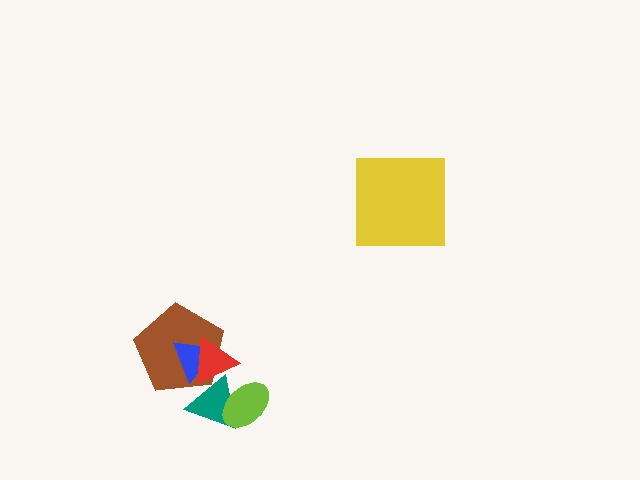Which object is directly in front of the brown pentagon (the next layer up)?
The blue triangle is directly in front of the brown pentagon.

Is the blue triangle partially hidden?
Yes, it is partially covered by another shape.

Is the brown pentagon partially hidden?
Yes, it is partially covered by another shape.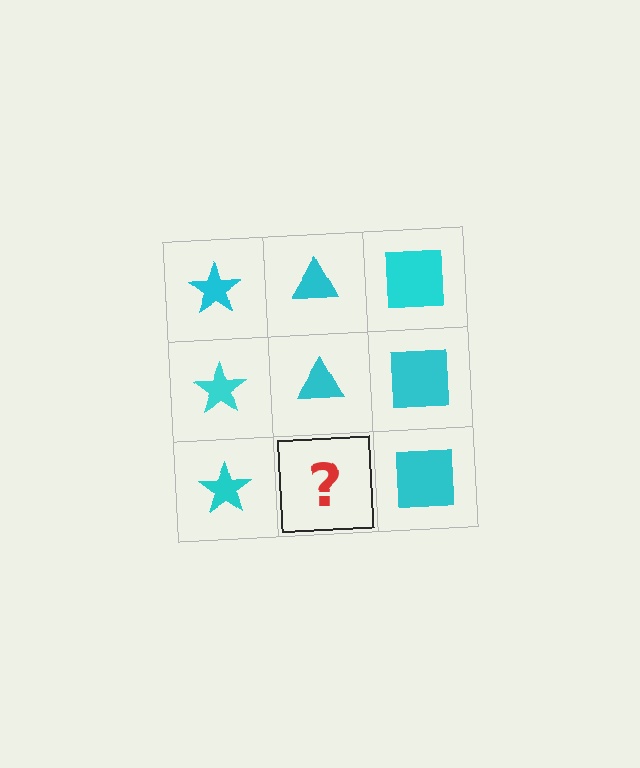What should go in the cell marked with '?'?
The missing cell should contain a cyan triangle.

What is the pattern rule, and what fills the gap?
The rule is that each column has a consistent shape. The gap should be filled with a cyan triangle.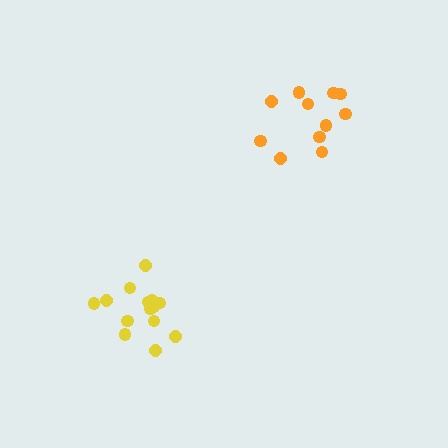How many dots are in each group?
Group 1: 14 dots, Group 2: 11 dots (25 total).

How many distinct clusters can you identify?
There are 2 distinct clusters.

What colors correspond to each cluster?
The clusters are colored: yellow, orange.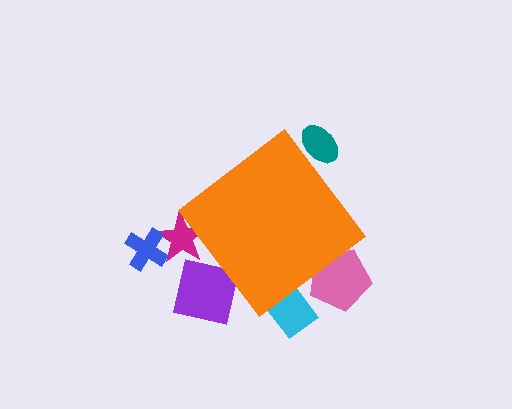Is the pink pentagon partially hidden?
Yes, the pink pentagon is partially hidden behind the orange diamond.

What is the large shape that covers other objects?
An orange diamond.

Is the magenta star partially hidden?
Yes, the magenta star is partially hidden behind the orange diamond.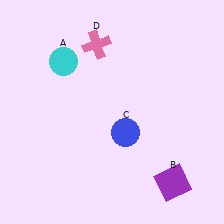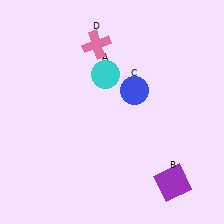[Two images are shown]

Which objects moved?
The objects that moved are: the cyan circle (A), the blue circle (C).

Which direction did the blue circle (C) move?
The blue circle (C) moved up.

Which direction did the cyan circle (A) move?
The cyan circle (A) moved right.